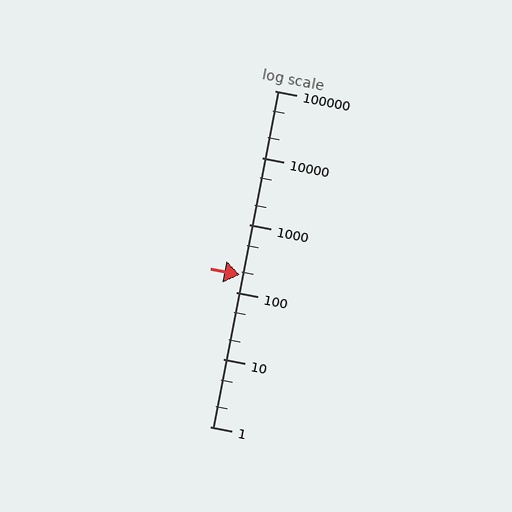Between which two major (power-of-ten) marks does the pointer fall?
The pointer is between 100 and 1000.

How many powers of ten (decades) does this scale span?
The scale spans 5 decades, from 1 to 100000.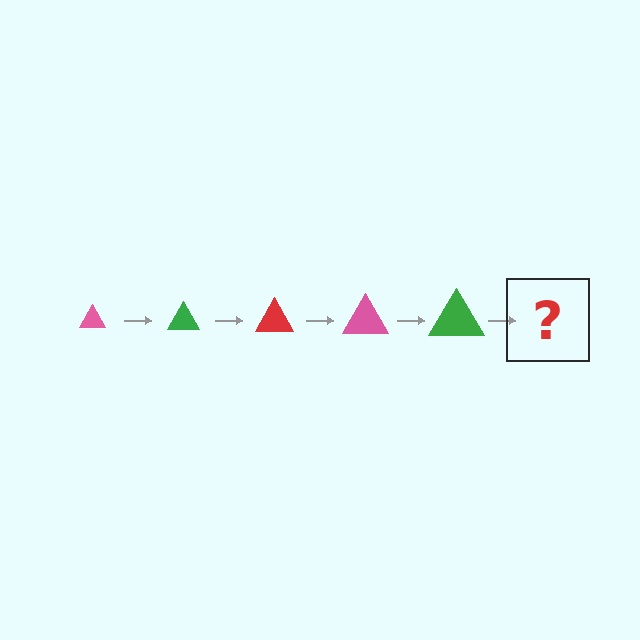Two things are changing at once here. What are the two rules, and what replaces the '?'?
The two rules are that the triangle grows larger each step and the color cycles through pink, green, and red. The '?' should be a red triangle, larger than the previous one.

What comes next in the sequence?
The next element should be a red triangle, larger than the previous one.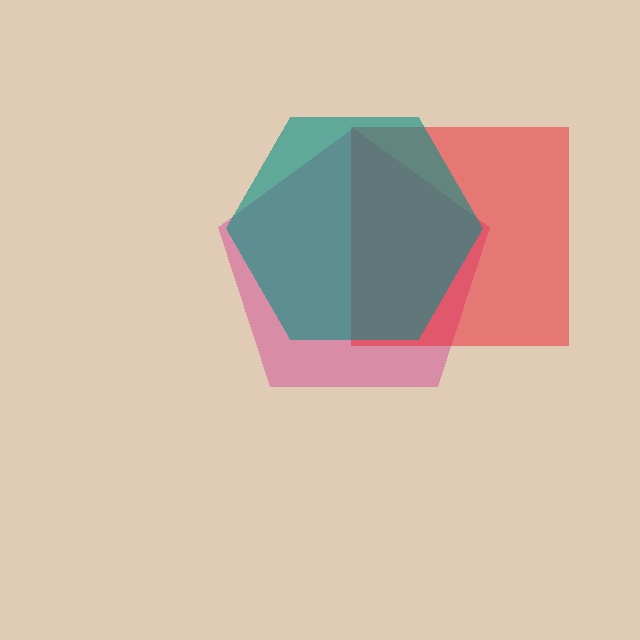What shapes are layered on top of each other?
The layered shapes are: a magenta pentagon, a red square, a teal hexagon.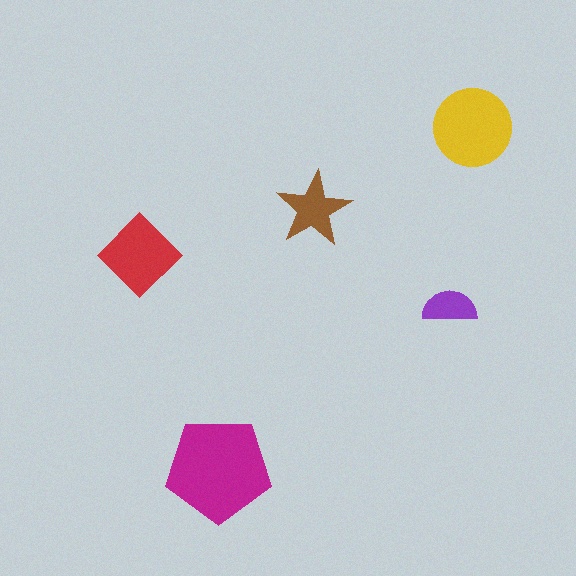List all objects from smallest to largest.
The purple semicircle, the brown star, the red diamond, the yellow circle, the magenta pentagon.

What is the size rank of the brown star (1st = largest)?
4th.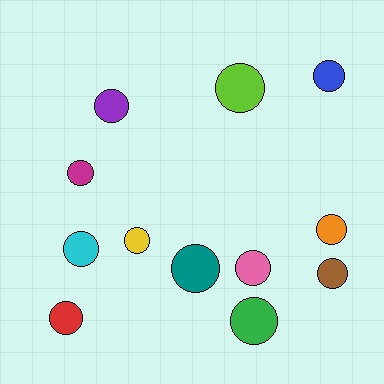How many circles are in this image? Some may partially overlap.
There are 12 circles.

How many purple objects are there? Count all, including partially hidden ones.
There is 1 purple object.